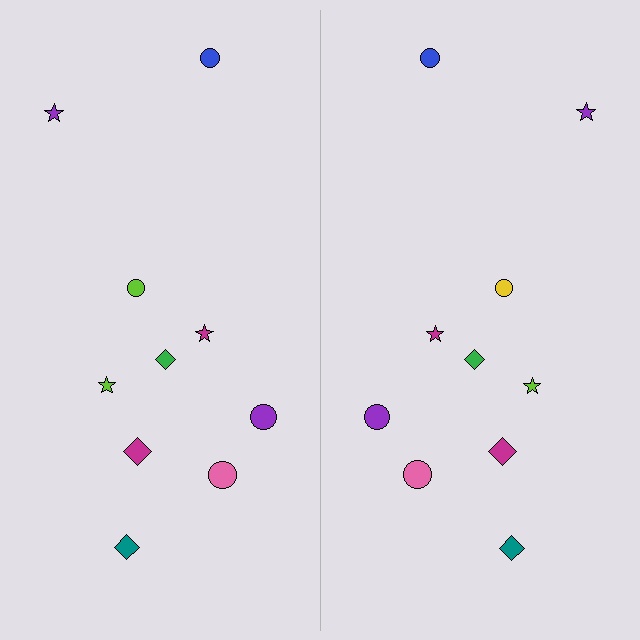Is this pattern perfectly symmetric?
No, the pattern is not perfectly symmetric. The yellow circle on the right side breaks the symmetry — its mirror counterpart is lime.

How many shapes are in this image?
There are 20 shapes in this image.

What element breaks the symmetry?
The yellow circle on the right side breaks the symmetry — its mirror counterpart is lime.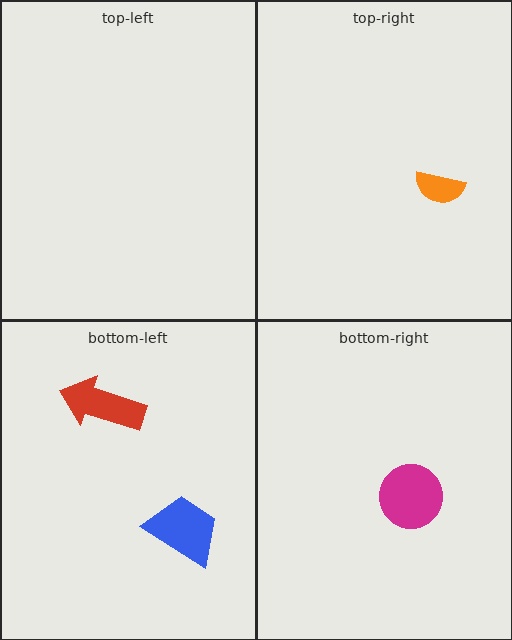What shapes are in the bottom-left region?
The red arrow, the blue trapezoid.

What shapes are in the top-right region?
The orange semicircle.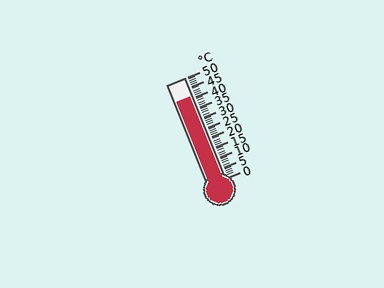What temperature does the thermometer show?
The thermometer shows approximately 41°C.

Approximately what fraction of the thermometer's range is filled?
The thermometer is filled to approximately 80% of its range.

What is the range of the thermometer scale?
The thermometer scale ranges from 0°C to 50°C.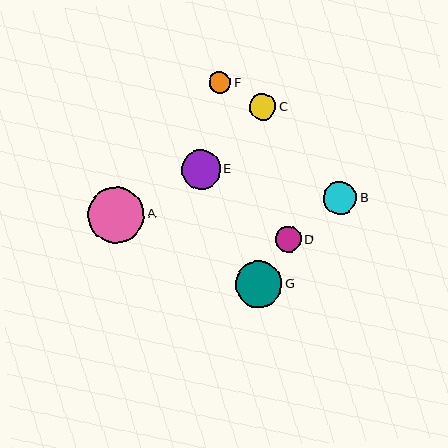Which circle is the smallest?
Circle F is the smallest with a size of approximately 22 pixels.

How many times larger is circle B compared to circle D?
Circle B is approximately 1.3 times the size of circle D.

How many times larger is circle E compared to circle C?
Circle E is approximately 1.5 times the size of circle C.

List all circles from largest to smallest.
From largest to smallest: A, G, E, B, C, D, F.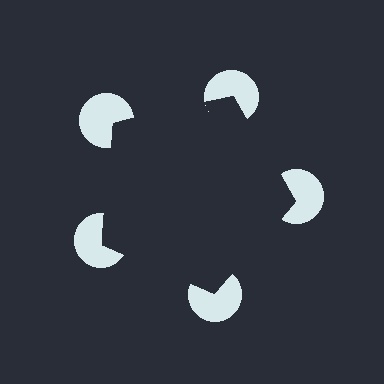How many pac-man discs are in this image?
There are 5 — one at each vertex of the illusory pentagon.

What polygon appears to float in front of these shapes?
An illusory pentagon — its edges are inferred from the aligned wedge cuts in the pac-man discs, not physically drawn.